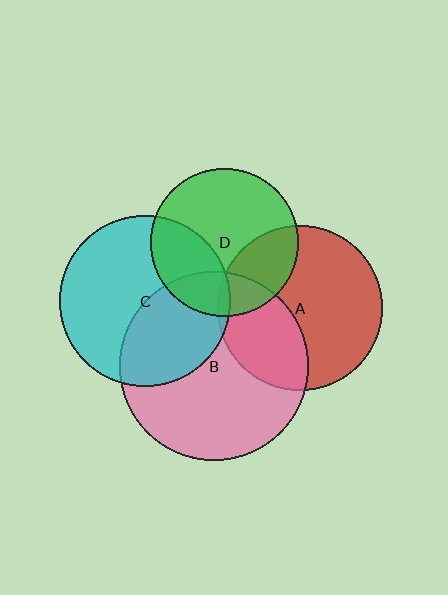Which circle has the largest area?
Circle B (pink).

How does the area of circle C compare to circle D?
Approximately 1.3 times.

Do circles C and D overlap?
Yes.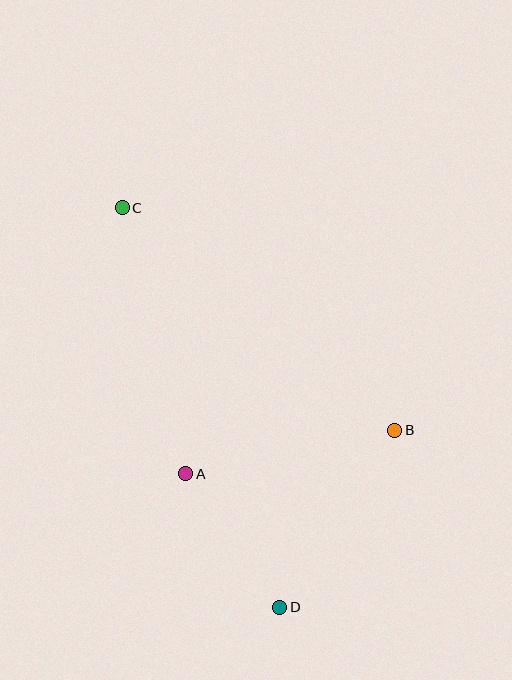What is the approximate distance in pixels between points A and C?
The distance between A and C is approximately 274 pixels.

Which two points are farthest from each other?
Points C and D are farthest from each other.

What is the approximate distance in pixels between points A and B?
The distance between A and B is approximately 213 pixels.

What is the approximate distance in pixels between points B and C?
The distance between B and C is approximately 352 pixels.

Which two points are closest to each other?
Points A and D are closest to each other.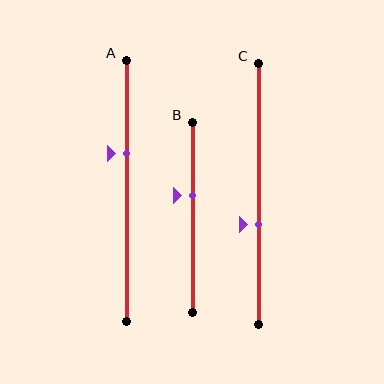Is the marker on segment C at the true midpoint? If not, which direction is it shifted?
No, the marker on segment C is shifted downward by about 12% of the segment length.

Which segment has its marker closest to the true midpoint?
Segment B has its marker closest to the true midpoint.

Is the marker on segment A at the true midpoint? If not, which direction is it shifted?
No, the marker on segment A is shifted upward by about 14% of the segment length.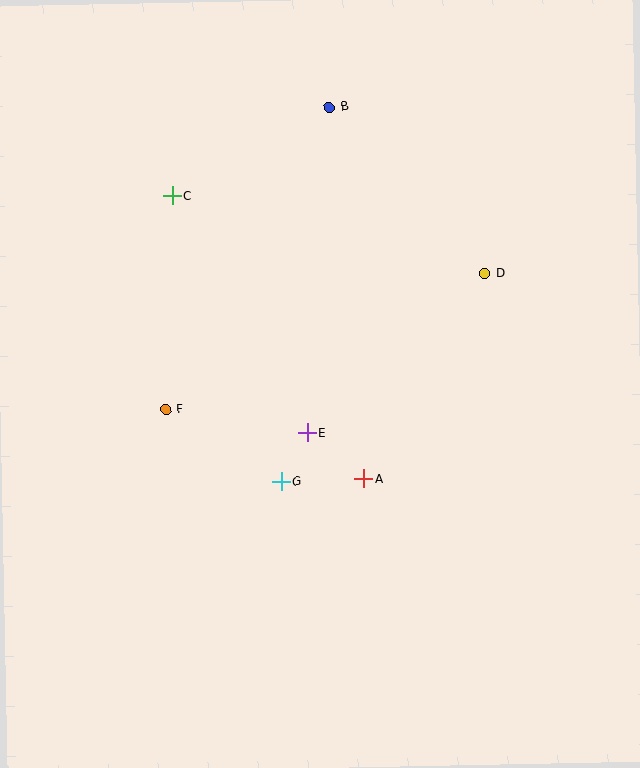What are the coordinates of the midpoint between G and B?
The midpoint between G and B is at (305, 294).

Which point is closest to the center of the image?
Point E at (307, 433) is closest to the center.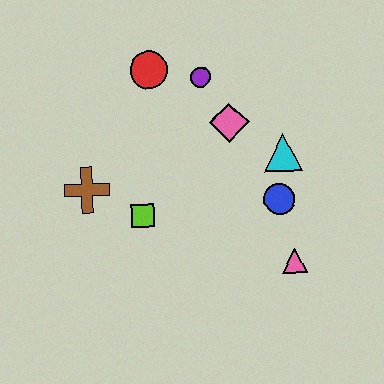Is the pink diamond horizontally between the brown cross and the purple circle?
No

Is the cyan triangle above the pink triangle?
Yes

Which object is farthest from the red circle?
The pink triangle is farthest from the red circle.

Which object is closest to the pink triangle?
The blue circle is closest to the pink triangle.